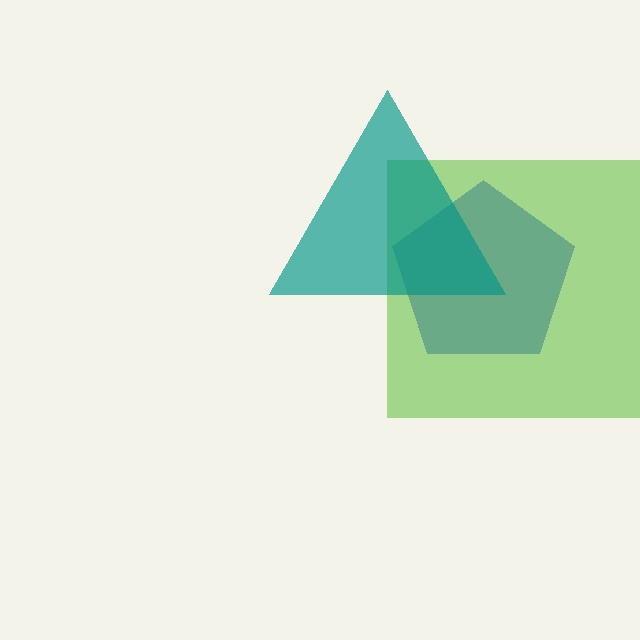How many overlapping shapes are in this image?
There are 3 overlapping shapes in the image.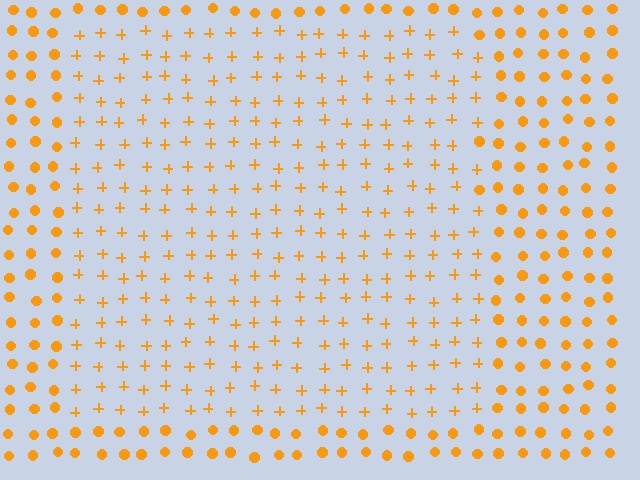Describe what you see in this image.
The image is filled with small orange elements arranged in a uniform grid. A rectangle-shaped region contains plus signs, while the surrounding area contains circles. The boundary is defined purely by the change in element shape.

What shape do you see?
I see a rectangle.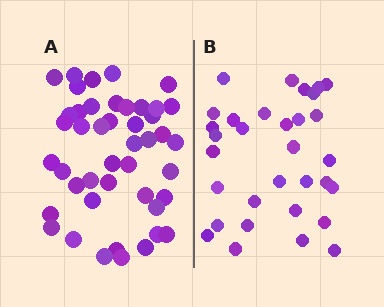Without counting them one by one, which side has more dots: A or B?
Region A (the left region) has more dots.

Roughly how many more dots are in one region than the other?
Region A has approximately 15 more dots than region B.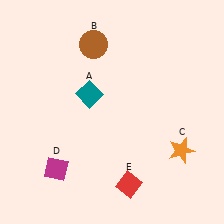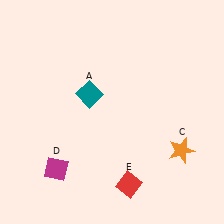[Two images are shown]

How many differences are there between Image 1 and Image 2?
There is 1 difference between the two images.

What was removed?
The brown circle (B) was removed in Image 2.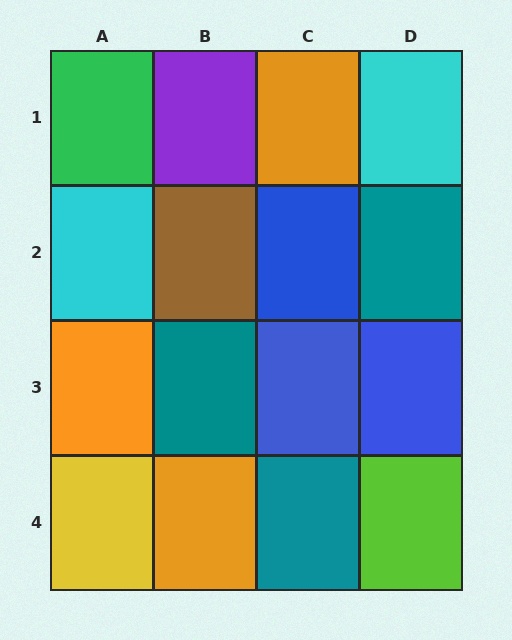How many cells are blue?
3 cells are blue.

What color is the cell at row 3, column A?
Orange.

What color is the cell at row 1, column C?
Orange.